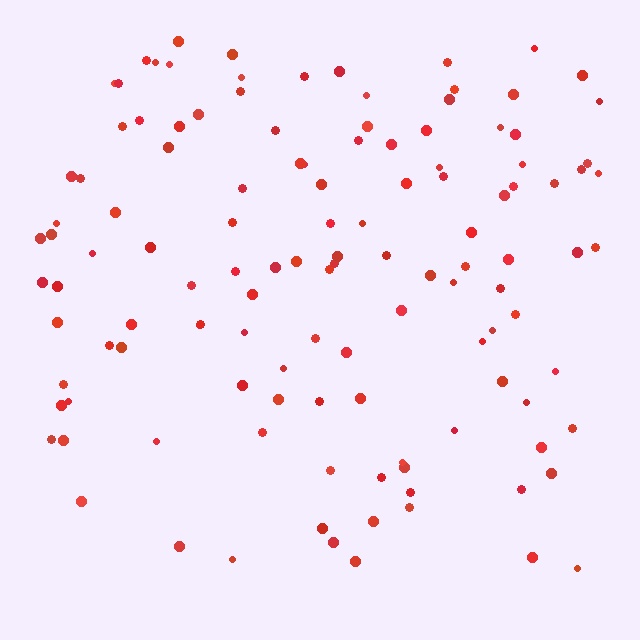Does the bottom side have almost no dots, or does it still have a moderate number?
Still a moderate number, just noticeably fewer than the top.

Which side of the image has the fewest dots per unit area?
The bottom.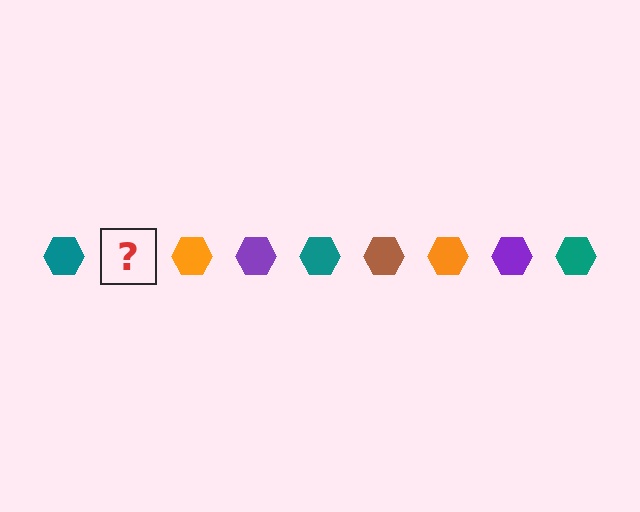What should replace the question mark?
The question mark should be replaced with a brown hexagon.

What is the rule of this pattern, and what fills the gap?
The rule is that the pattern cycles through teal, brown, orange, purple hexagons. The gap should be filled with a brown hexagon.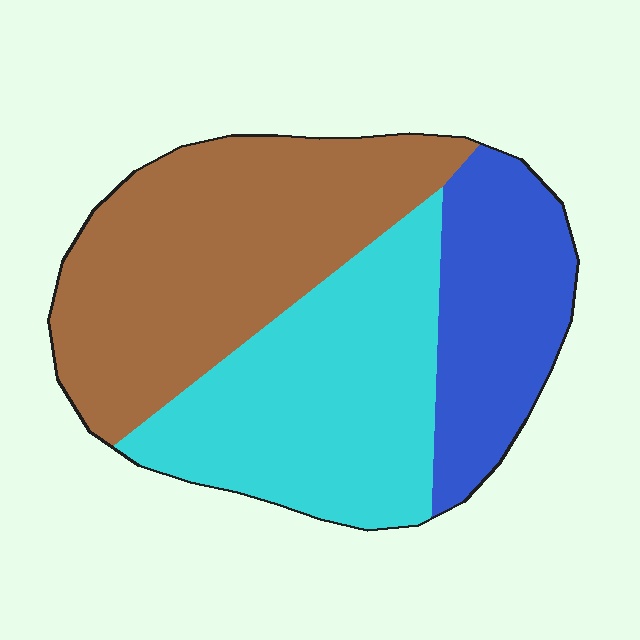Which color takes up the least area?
Blue, at roughly 20%.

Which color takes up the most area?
Brown, at roughly 40%.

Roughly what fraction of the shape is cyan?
Cyan takes up about three eighths (3/8) of the shape.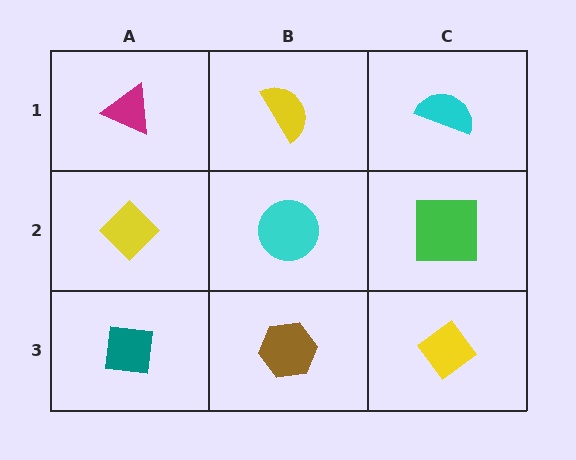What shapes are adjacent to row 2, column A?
A magenta triangle (row 1, column A), a teal square (row 3, column A), a cyan circle (row 2, column B).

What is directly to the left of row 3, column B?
A teal square.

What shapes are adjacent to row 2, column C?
A cyan semicircle (row 1, column C), a yellow diamond (row 3, column C), a cyan circle (row 2, column B).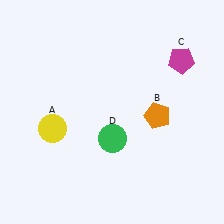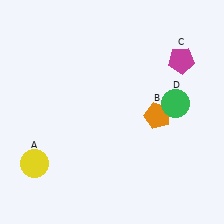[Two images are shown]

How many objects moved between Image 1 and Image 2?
2 objects moved between the two images.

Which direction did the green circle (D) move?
The green circle (D) moved right.